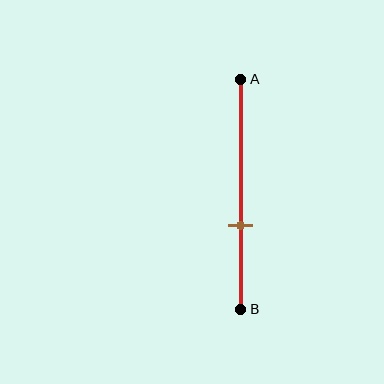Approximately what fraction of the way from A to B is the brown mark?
The brown mark is approximately 65% of the way from A to B.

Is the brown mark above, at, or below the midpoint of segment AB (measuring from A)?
The brown mark is below the midpoint of segment AB.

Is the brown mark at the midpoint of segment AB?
No, the mark is at about 65% from A, not at the 50% midpoint.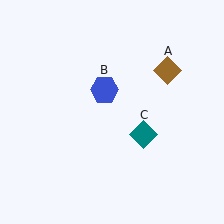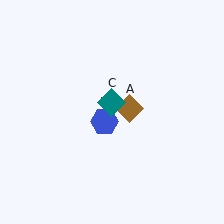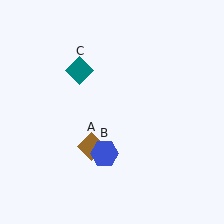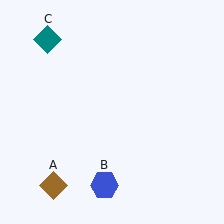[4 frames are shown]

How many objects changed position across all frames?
3 objects changed position: brown diamond (object A), blue hexagon (object B), teal diamond (object C).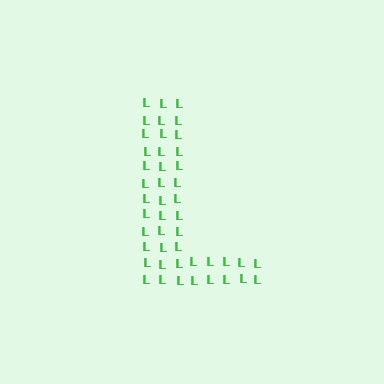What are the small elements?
The small elements are letter L's.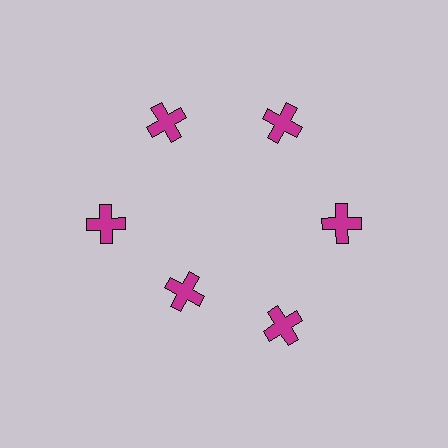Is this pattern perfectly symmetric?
No. The 6 magenta crosses are arranged in a ring, but one element near the 7 o'clock position is pulled inward toward the center, breaking the 6-fold rotational symmetry.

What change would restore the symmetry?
The symmetry would be restored by moving it outward, back onto the ring so that all 6 crosses sit at equal angles and equal distance from the center.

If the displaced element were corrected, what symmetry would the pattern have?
It would have 6-fold rotational symmetry — the pattern would map onto itself every 60 degrees.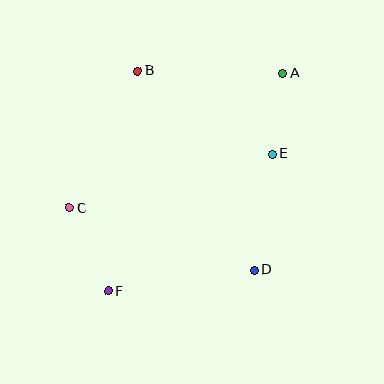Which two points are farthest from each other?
Points A and F are farthest from each other.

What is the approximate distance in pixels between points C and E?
The distance between C and E is approximately 210 pixels.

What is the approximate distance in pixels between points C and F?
The distance between C and F is approximately 92 pixels.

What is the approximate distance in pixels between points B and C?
The distance between B and C is approximately 153 pixels.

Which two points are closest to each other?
Points A and E are closest to each other.